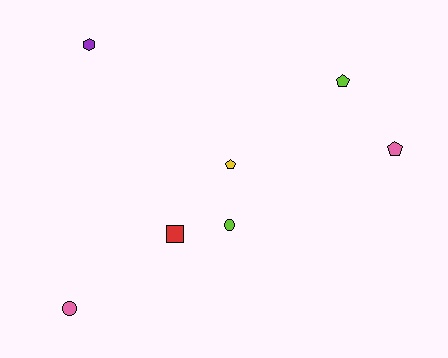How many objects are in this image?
There are 7 objects.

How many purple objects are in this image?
There is 1 purple object.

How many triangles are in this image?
There are no triangles.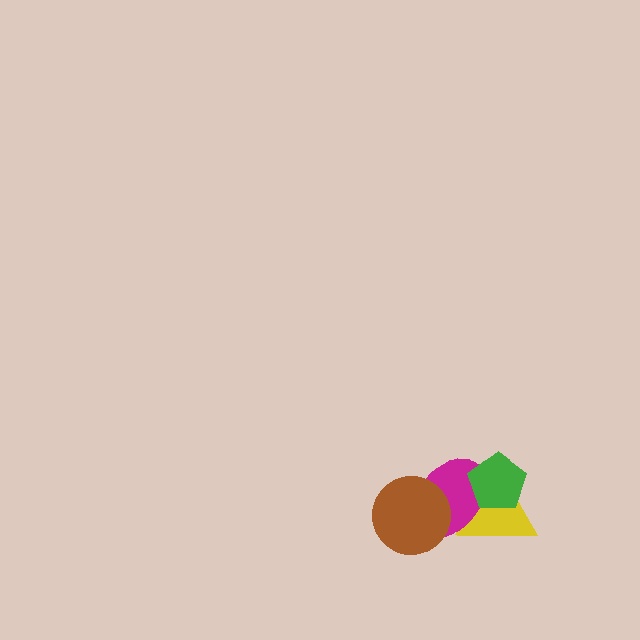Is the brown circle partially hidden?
No, no other shape covers it.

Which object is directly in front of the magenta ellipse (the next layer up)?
The brown circle is directly in front of the magenta ellipse.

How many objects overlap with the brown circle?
1 object overlaps with the brown circle.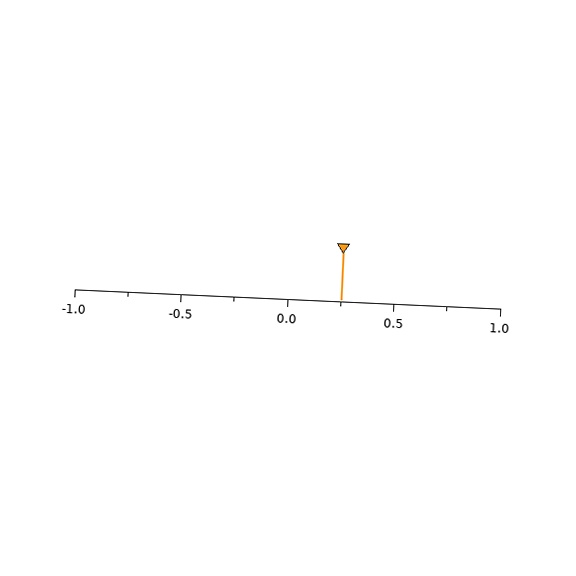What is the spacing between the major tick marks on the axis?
The major ticks are spaced 0.5 apart.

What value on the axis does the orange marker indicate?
The marker indicates approximately 0.25.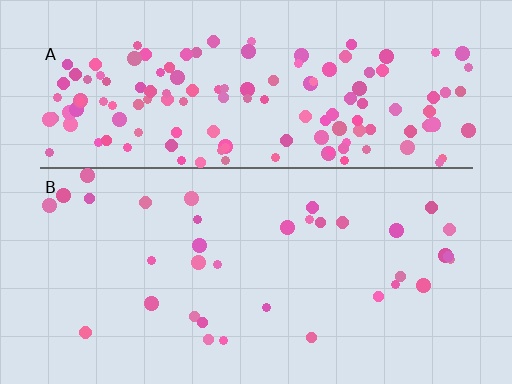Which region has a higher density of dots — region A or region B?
A (the top).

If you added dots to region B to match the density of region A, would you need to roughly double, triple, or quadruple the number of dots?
Approximately quadruple.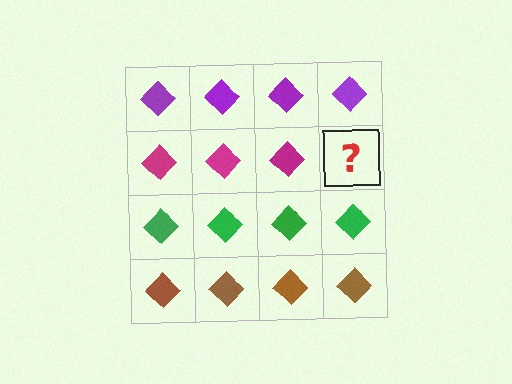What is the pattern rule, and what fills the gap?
The rule is that each row has a consistent color. The gap should be filled with a magenta diamond.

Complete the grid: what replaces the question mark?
The question mark should be replaced with a magenta diamond.